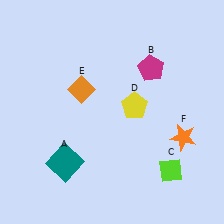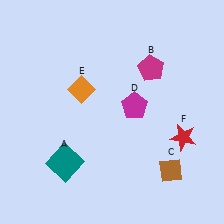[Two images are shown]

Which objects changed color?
C changed from lime to brown. D changed from yellow to magenta. F changed from orange to red.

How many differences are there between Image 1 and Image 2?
There are 3 differences between the two images.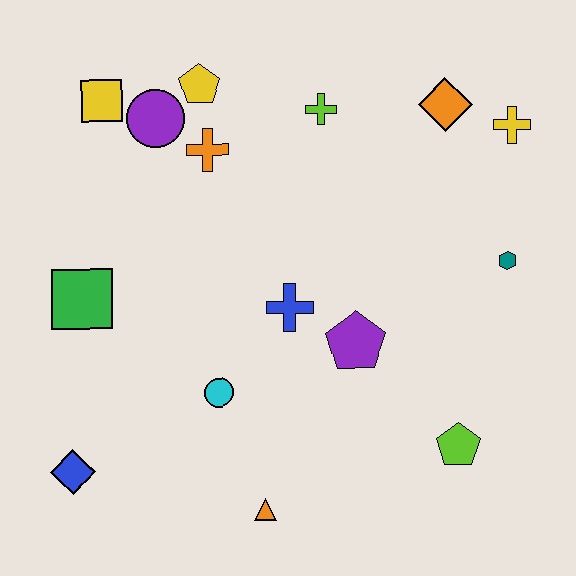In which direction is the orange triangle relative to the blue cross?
The orange triangle is below the blue cross.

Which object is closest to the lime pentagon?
The purple pentagon is closest to the lime pentagon.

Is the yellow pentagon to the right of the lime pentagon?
No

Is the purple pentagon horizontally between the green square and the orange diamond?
Yes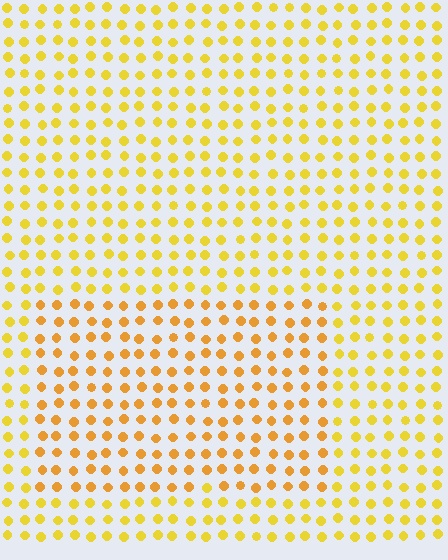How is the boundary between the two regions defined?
The boundary is defined purely by a slight shift in hue (about 19 degrees). Spacing, size, and orientation are identical on both sides.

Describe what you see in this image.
The image is filled with small yellow elements in a uniform arrangement. A rectangle-shaped region is visible where the elements are tinted to a slightly different hue, forming a subtle color boundary.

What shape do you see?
I see a rectangle.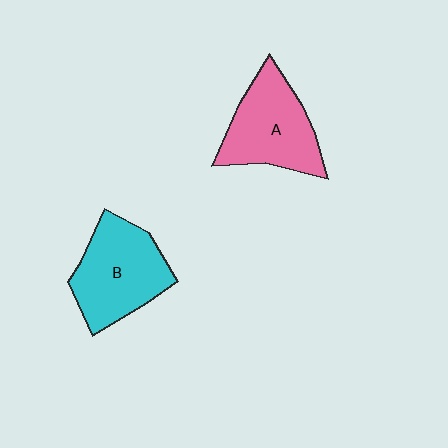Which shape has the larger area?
Shape B (cyan).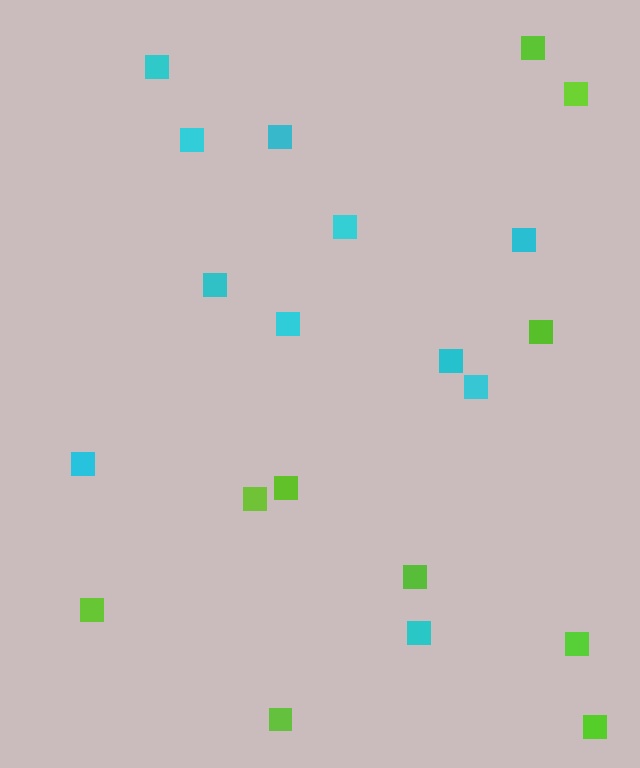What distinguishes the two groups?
There are 2 groups: one group of lime squares (10) and one group of cyan squares (11).